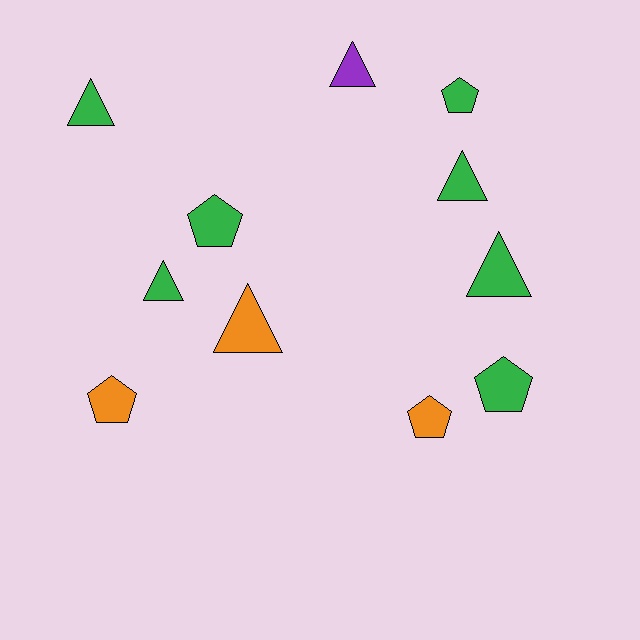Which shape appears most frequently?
Triangle, with 6 objects.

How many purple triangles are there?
There is 1 purple triangle.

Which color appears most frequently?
Green, with 7 objects.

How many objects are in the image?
There are 11 objects.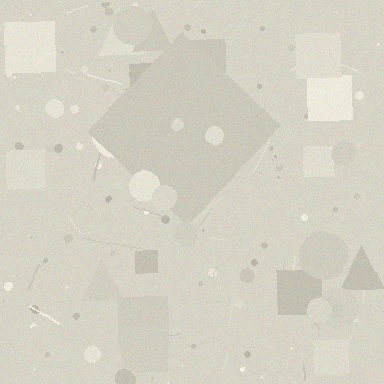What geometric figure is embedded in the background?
A diamond is embedded in the background.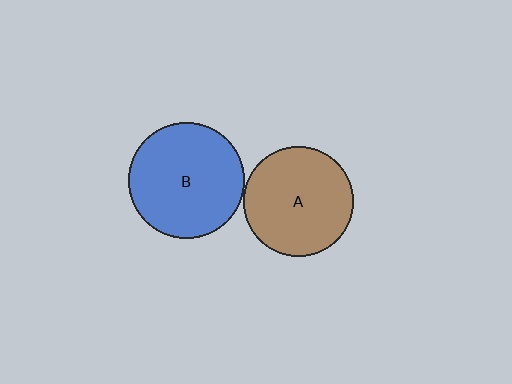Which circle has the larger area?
Circle B (blue).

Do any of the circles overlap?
No, none of the circles overlap.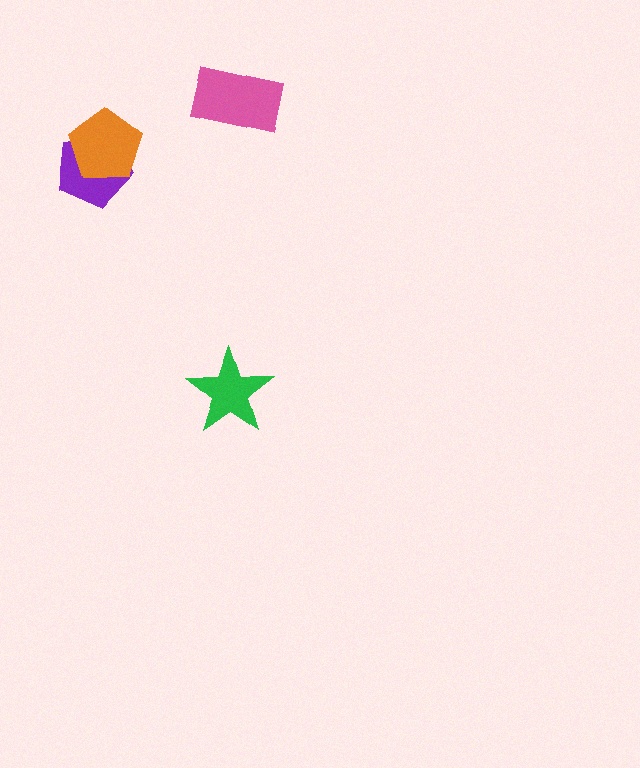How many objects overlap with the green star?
0 objects overlap with the green star.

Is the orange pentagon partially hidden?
No, no other shape covers it.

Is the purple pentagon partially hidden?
Yes, it is partially covered by another shape.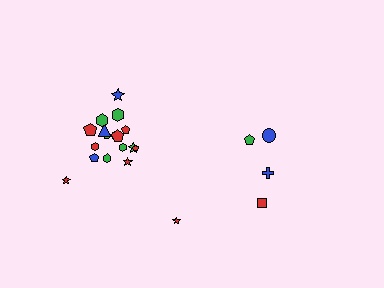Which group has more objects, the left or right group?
The left group.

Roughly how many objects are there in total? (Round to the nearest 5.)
Roughly 20 objects in total.